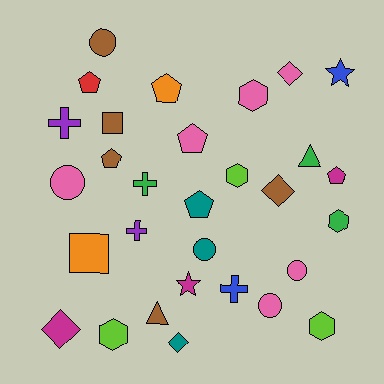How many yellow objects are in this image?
There are no yellow objects.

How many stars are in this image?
There are 2 stars.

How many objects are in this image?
There are 30 objects.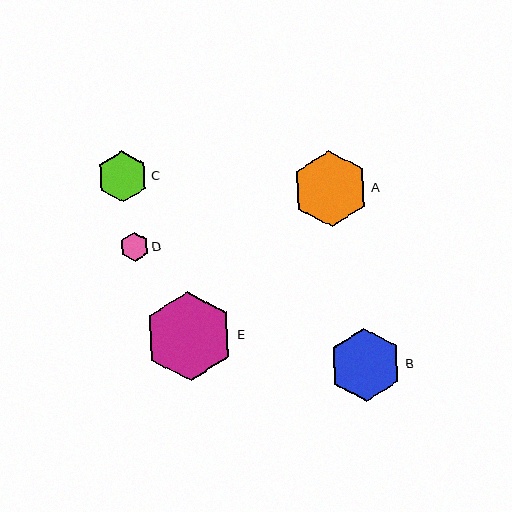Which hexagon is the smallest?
Hexagon D is the smallest with a size of approximately 29 pixels.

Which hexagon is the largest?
Hexagon E is the largest with a size of approximately 89 pixels.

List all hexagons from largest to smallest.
From largest to smallest: E, A, B, C, D.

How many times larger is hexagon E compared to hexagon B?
Hexagon E is approximately 1.2 times the size of hexagon B.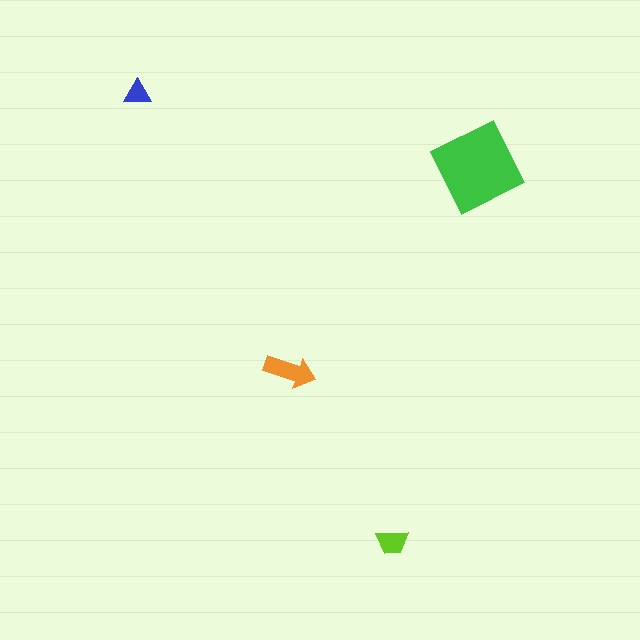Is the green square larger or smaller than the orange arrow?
Larger.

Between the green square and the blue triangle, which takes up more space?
The green square.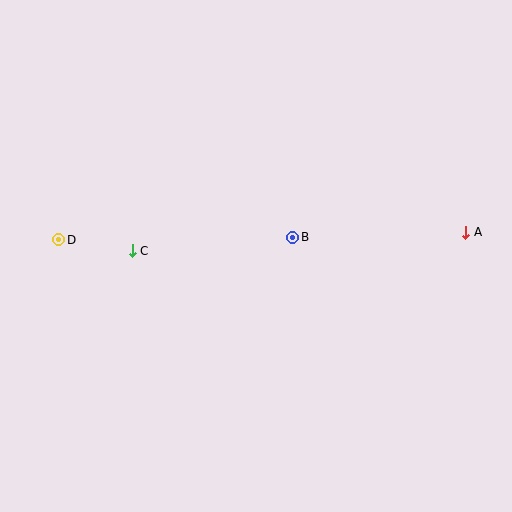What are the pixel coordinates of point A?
Point A is at (466, 232).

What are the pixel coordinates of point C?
Point C is at (132, 251).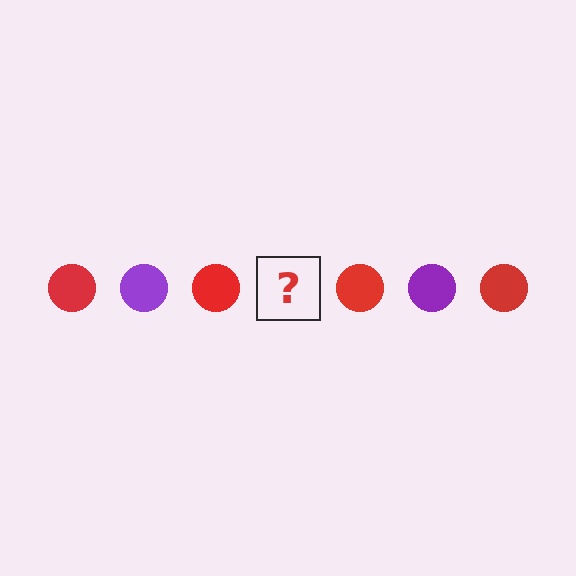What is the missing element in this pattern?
The missing element is a purple circle.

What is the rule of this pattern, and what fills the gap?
The rule is that the pattern cycles through red, purple circles. The gap should be filled with a purple circle.